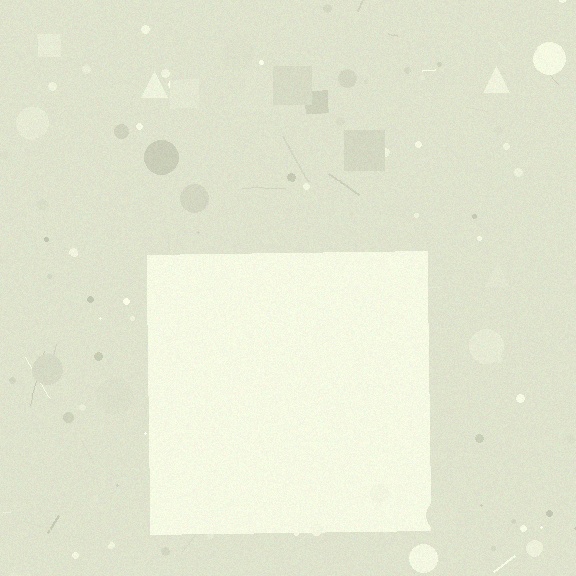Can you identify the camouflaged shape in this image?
The camouflaged shape is a square.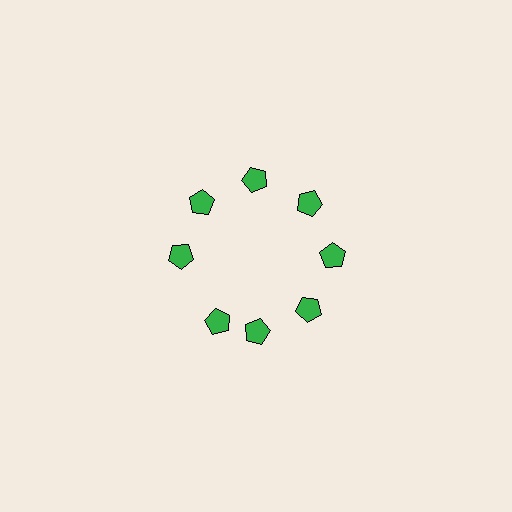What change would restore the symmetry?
The symmetry would be restored by rotating it back into even spacing with its neighbors so that all 8 pentagons sit at equal angles and equal distance from the center.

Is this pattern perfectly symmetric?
No. The 8 green pentagons are arranged in a ring, but one element near the 8 o'clock position is rotated out of alignment along the ring, breaking the 8-fold rotational symmetry.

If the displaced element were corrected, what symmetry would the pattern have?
It would have 8-fold rotational symmetry — the pattern would map onto itself every 45 degrees.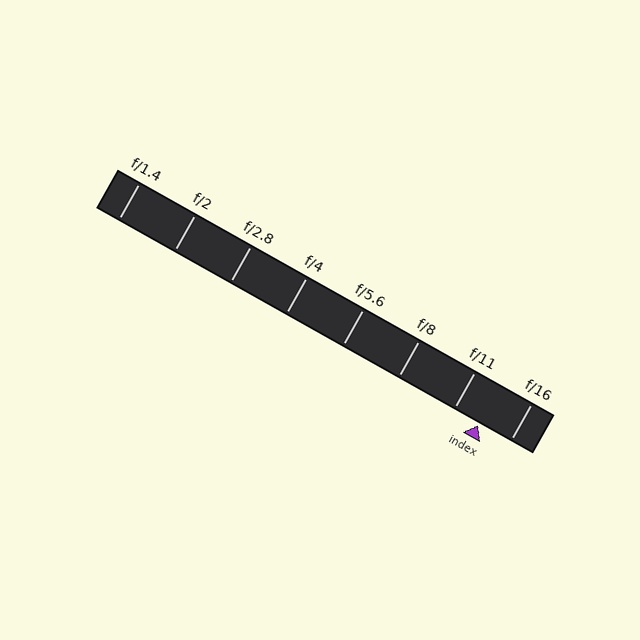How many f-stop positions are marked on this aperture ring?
There are 8 f-stop positions marked.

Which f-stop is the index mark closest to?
The index mark is closest to f/11.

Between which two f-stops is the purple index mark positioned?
The index mark is between f/11 and f/16.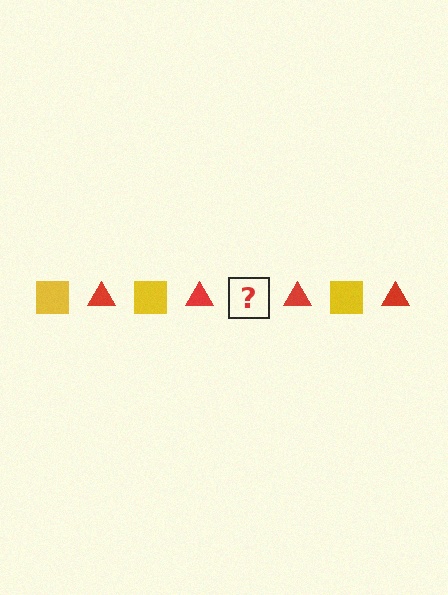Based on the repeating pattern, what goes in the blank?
The blank should be a yellow square.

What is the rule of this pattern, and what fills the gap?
The rule is that the pattern alternates between yellow square and red triangle. The gap should be filled with a yellow square.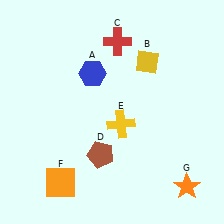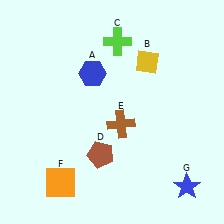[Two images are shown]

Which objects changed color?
C changed from red to lime. E changed from yellow to brown. G changed from orange to blue.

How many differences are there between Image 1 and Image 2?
There are 3 differences between the two images.